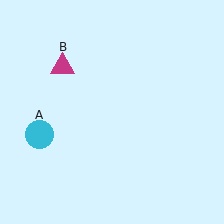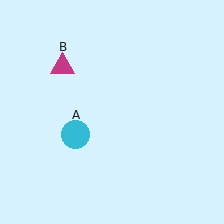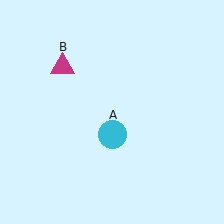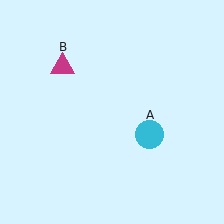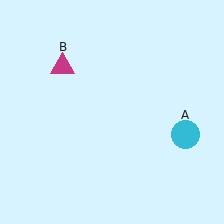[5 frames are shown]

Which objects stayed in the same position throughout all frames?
Magenta triangle (object B) remained stationary.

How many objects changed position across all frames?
1 object changed position: cyan circle (object A).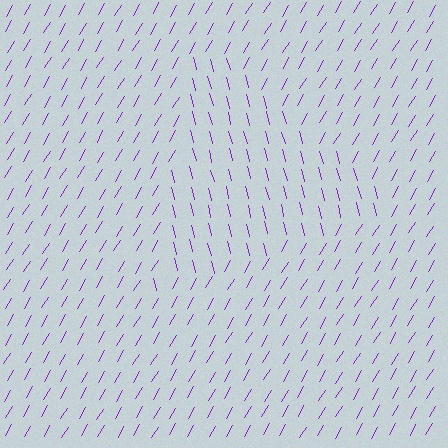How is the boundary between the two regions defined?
The boundary is defined purely by a change in line orientation (approximately 45 degrees difference). All lines are the same color and thickness.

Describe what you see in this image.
The image is filled with small purple line segments. A triangle region in the image has lines oriented differently from the surrounding lines, creating a visible texture boundary.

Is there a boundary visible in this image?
Yes, there is a texture boundary formed by a change in line orientation.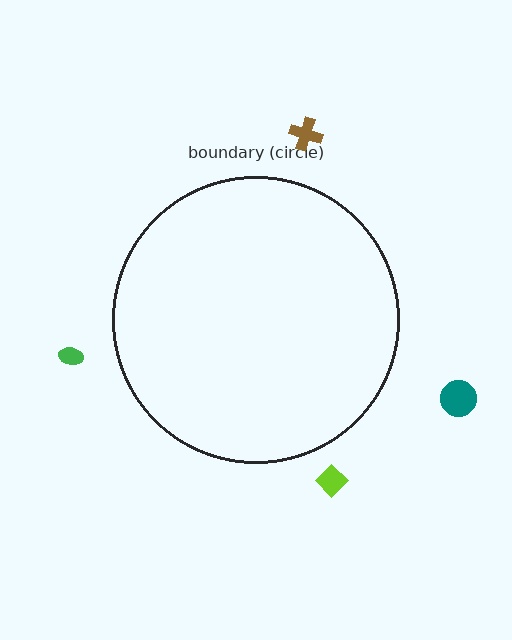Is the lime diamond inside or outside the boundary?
Outside.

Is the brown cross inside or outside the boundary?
Outside.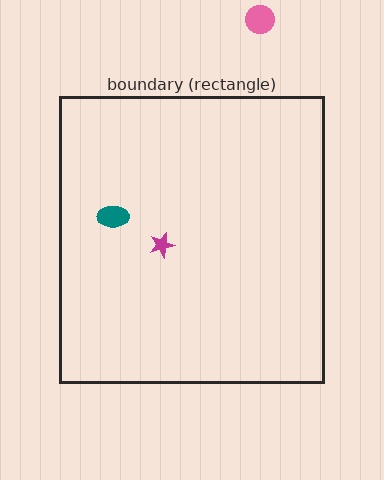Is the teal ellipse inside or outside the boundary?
Inside.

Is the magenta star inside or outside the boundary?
Inside.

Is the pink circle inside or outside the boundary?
Outside.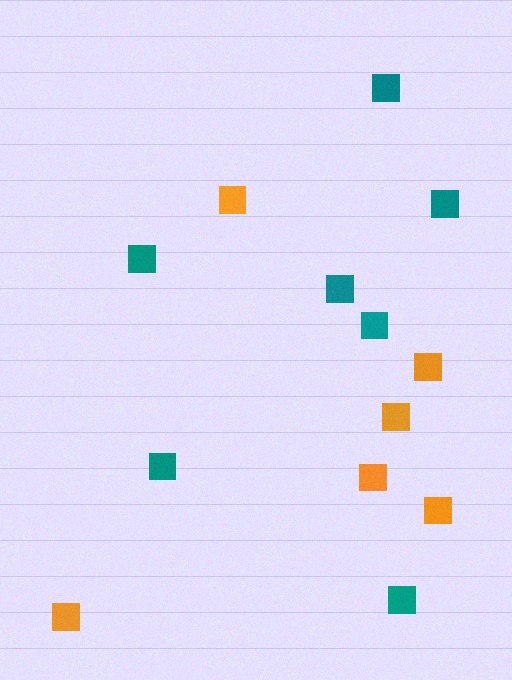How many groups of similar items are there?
There are 2 groups: one group of orange squares (6) and one group of teal squares (7).